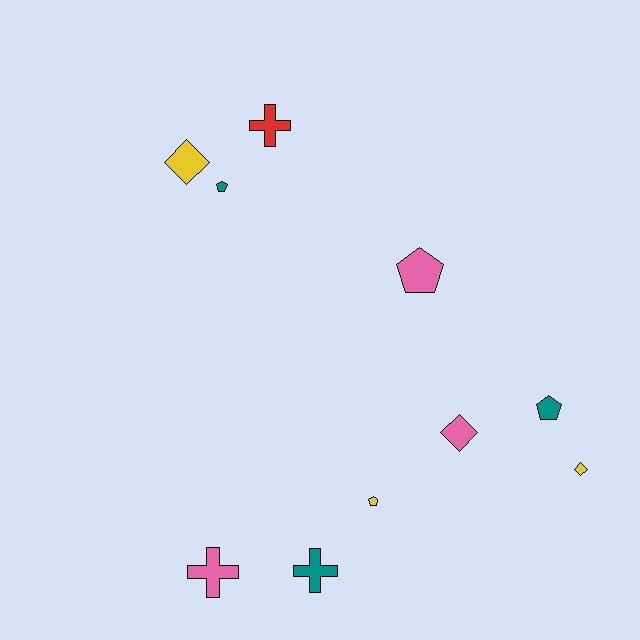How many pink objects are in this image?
There are 3 pink objects.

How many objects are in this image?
There are 10 objects.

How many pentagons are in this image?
There are 4 pentagons.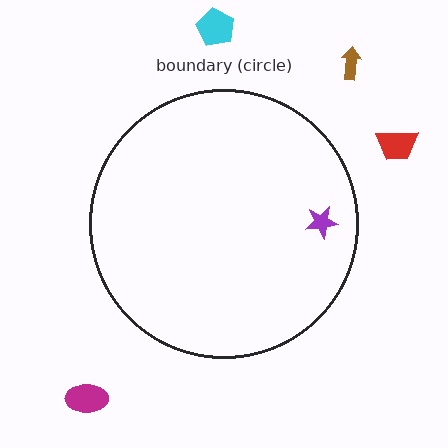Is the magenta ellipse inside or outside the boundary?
Outside.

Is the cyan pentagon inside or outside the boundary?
Outside.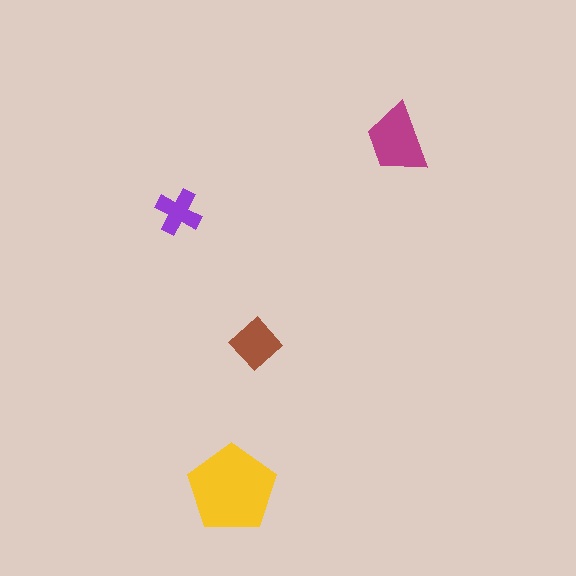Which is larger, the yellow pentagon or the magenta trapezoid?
The yellow pentagon.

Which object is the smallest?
The purple cross.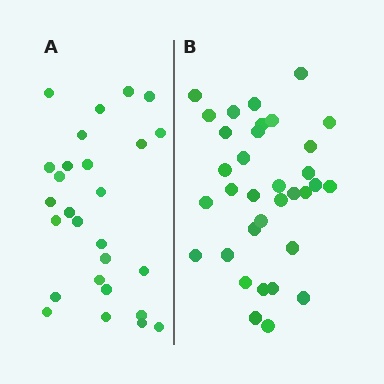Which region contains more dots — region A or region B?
Region B (the right region) has more dots.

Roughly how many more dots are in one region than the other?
Region B has roughly 8 or so more dots than region A.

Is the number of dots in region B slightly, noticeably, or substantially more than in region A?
Region B has noticeably more, but not dramatically so. The ratio is roughly 1.3 to 1.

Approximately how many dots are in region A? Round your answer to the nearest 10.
About 30 dots. (The exact count is 27, which rounds to 30.)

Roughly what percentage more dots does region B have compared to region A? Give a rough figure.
About 25% more.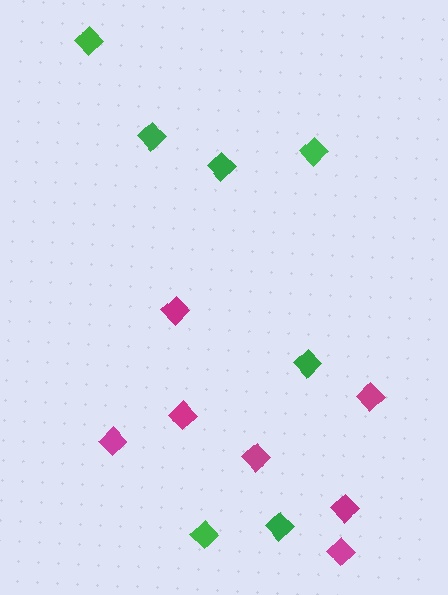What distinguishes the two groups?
There are 2 groups: one group of magenta diamonds (7) and one group of green diamonds (7).